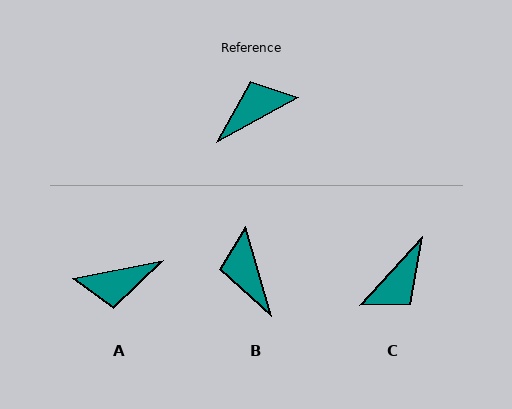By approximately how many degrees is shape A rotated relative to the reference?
Approximately 162 degrees counter-clockwise.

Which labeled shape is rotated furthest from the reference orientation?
A, about 162 degrees away.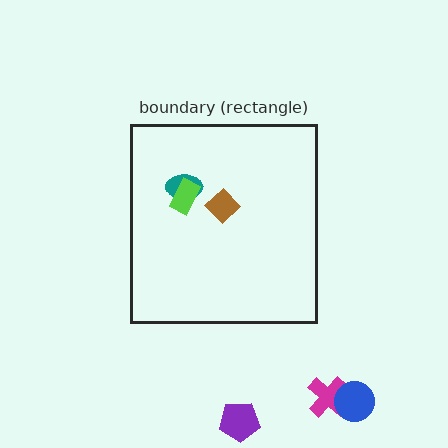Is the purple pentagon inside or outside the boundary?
Outside.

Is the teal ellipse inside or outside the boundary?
Inside.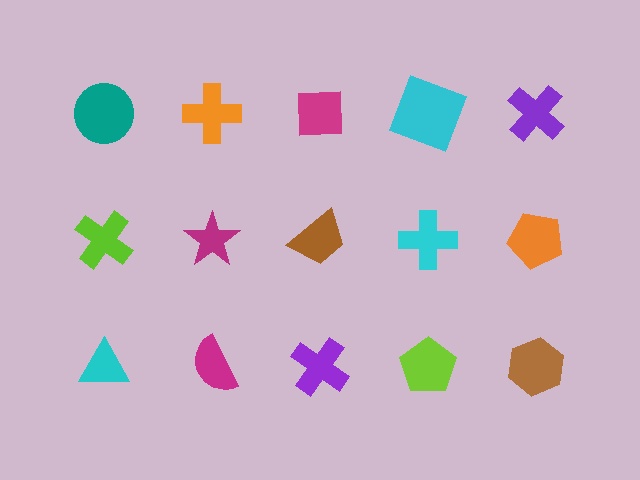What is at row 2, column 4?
A cyan cross.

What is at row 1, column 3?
A magenta square.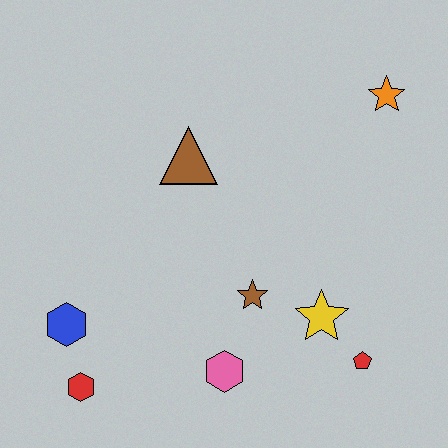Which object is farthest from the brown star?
The orange star is farthest from the brown star.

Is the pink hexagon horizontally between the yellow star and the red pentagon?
No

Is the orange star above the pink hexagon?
Yes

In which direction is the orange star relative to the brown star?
The orange star is above the brown star.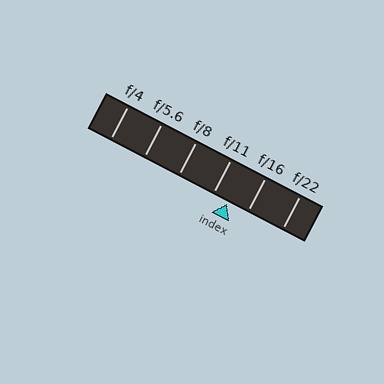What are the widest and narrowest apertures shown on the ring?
The widest aperture shown is f/4 and the narrowest is f/22.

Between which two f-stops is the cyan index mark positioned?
The index mark is between f/11 and f/16.